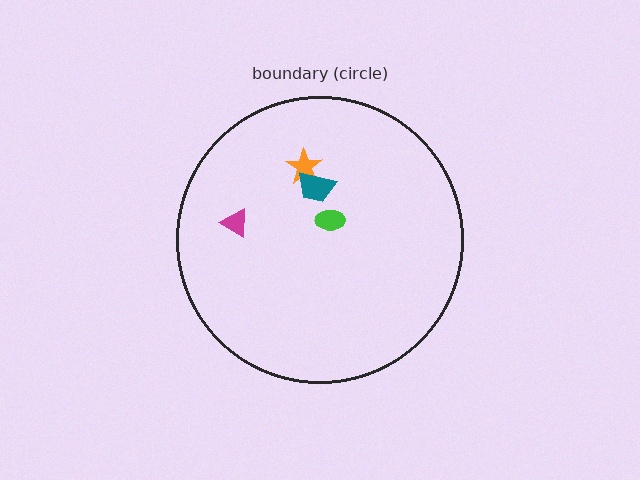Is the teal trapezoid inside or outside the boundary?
Inside.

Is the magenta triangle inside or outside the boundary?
Inside.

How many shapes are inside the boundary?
4 inside, 0 outside.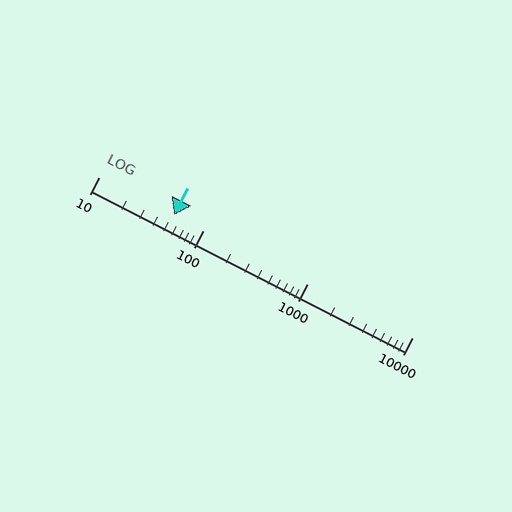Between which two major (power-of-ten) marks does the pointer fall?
The pointer is between 10 and 100.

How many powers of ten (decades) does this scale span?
The scale spans 3 decades, from 10 to 10000.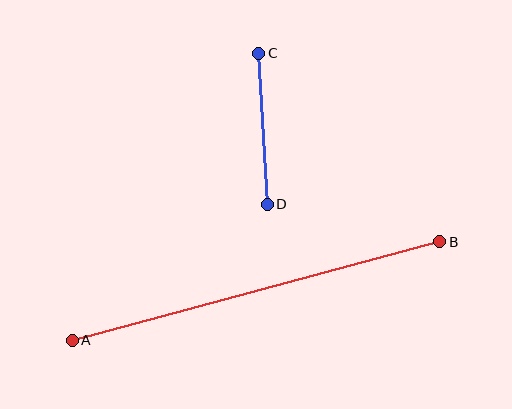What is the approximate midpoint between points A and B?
The midpoint is at approximately (256, 291) pixels.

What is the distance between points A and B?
The distance is approximately 381 pixels.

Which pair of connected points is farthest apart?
Points A and B are farthest apart.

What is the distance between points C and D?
The distance is approximately 151 pixels.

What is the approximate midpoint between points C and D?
The midpoint is at approximately (263, 129) pixels.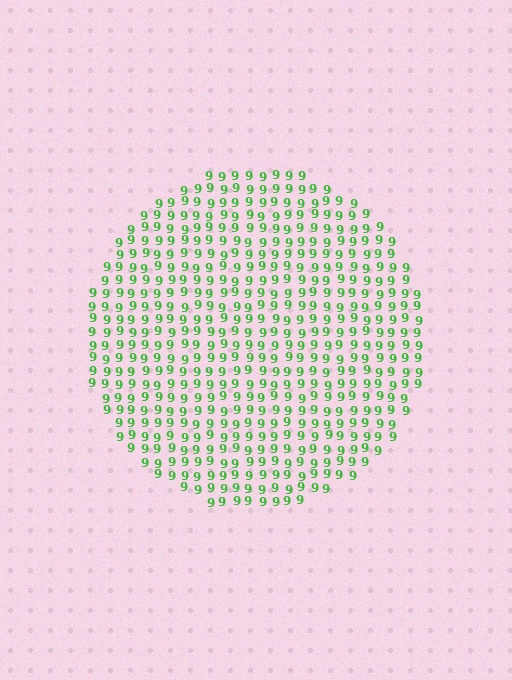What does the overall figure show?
The overall figure shows a circle.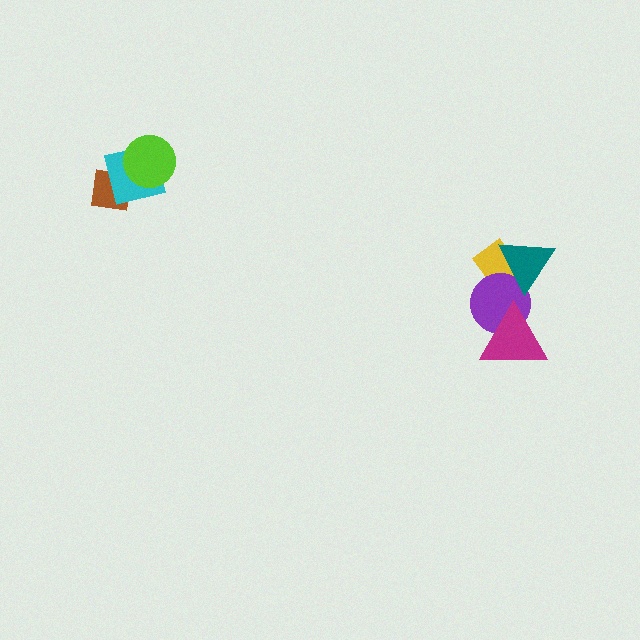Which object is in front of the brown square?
The cyan square is in front of the brown square.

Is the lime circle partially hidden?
No, no other shape covers it.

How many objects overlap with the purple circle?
3 objects overlap with the purple circle.